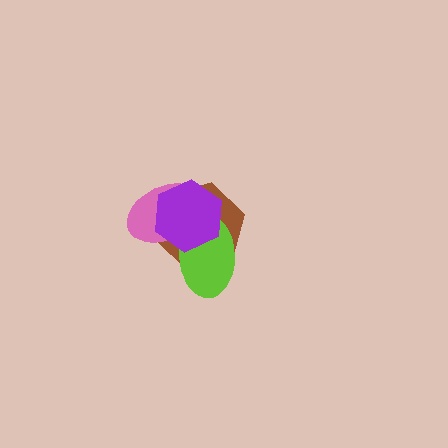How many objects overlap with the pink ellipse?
3 objects overlap with the pink ellipse.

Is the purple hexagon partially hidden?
No, no other shape covers it.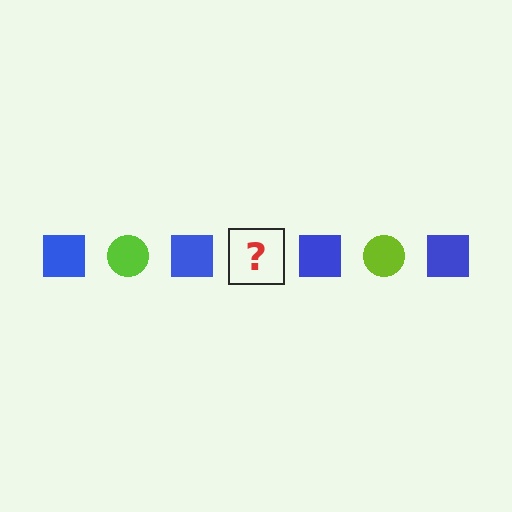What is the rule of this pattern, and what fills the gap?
The rule is that the pattern alternates between blue square and lime circle. The gap should be filled with a lime circle.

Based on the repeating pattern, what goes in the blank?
The blank should be a lime circle.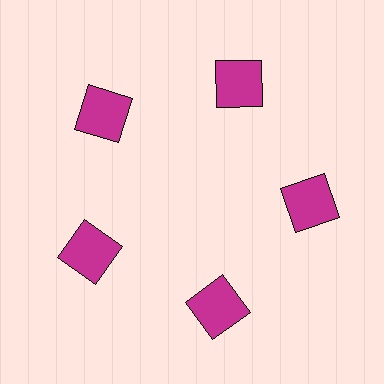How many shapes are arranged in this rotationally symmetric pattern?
There are 5 shapes, arranged in 5 groups of 1.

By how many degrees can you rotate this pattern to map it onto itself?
The pattern maps onto itself every 72 degrees of rotation.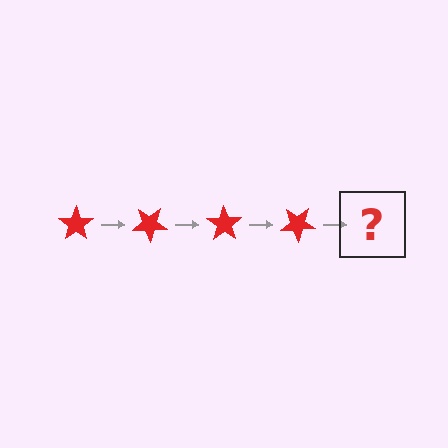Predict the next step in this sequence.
The next step is a red star rotated 140 degrees.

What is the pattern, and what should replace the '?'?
The pattern is that the star rotates 35 degrees each step. The '?' should be a red star rotated 140 degrees.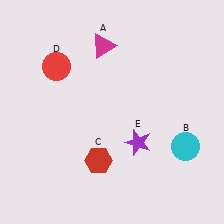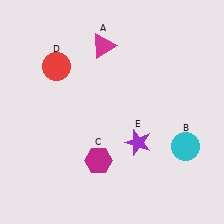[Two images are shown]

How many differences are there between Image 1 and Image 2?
There is 1 difference between the two images.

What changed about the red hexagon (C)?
In Image 1, C is red. In Image 2, it changed to magenta.